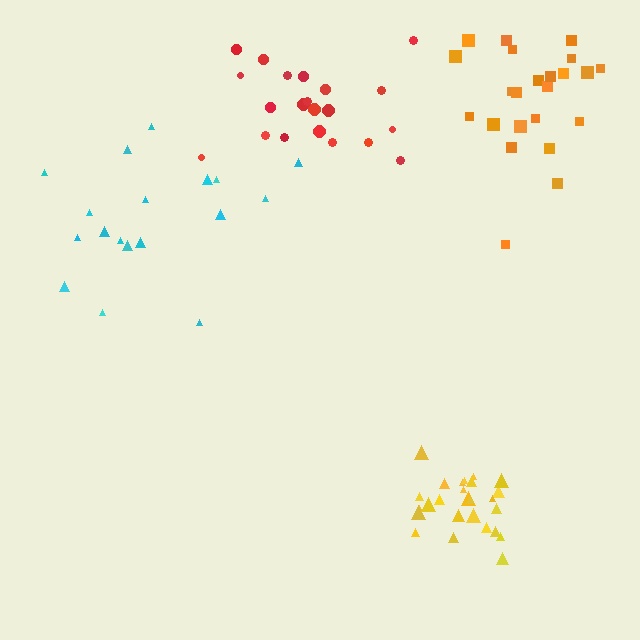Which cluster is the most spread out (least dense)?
Cyan.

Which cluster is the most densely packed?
Yellow.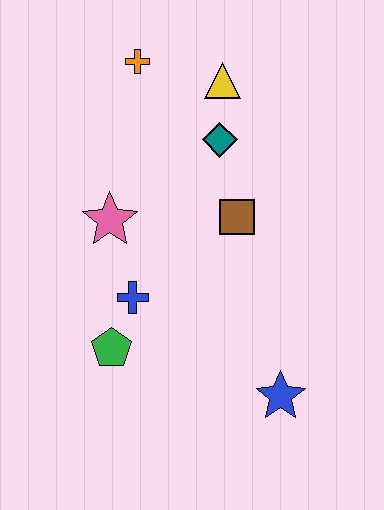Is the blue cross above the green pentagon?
Yes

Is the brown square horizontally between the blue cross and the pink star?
No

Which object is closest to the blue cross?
The green pentagon is closest to the blue cross.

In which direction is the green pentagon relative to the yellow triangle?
The green pentagon is below the yellow triangle.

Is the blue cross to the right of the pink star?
Yes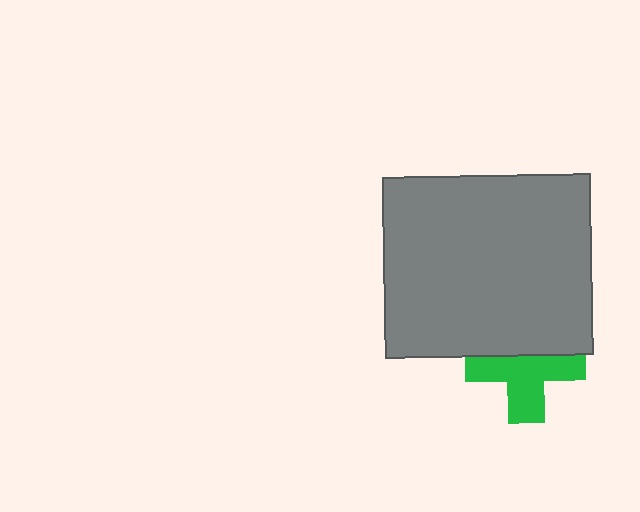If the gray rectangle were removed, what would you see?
You would see the complete green cross.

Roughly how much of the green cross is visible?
About half of it is visible (roughly 61%).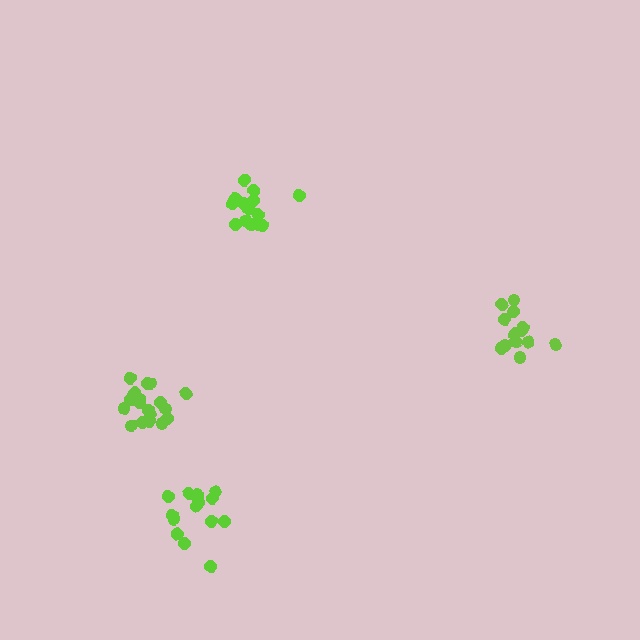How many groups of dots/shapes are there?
There are 4 groups.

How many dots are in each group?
Group 1: 15 dots, Group 2: 15 dots, Group 3: 19 dots, Group 4: 15 dots (64 total).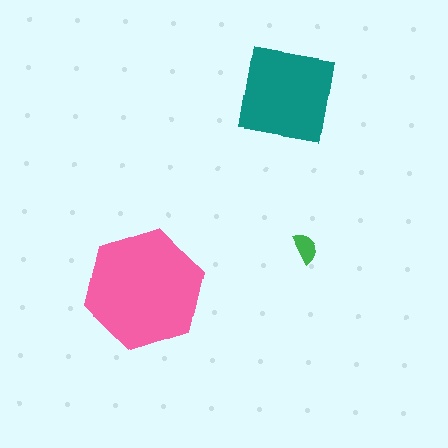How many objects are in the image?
There are 3 objects in the image.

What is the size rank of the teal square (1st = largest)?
2nd.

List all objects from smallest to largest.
The green semicircle, the teal square, the pink hexagon.